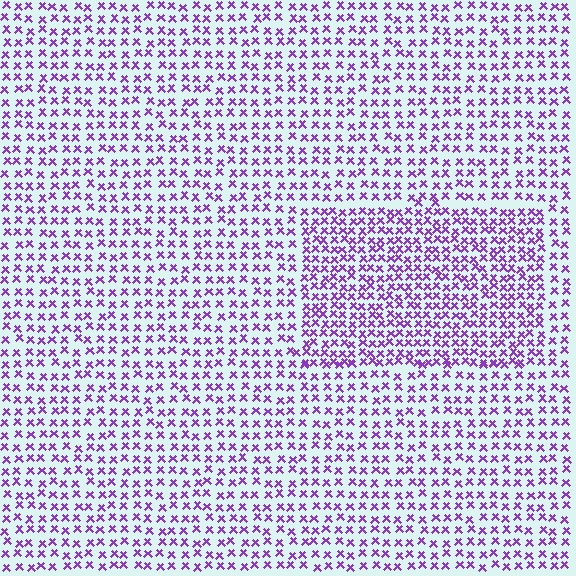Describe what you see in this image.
The image contains small purple elements arranged at two different densities. A rectangle-shaped region is visible where the elements are more densely packed than the surrounding area.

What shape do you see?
I see a rectangle.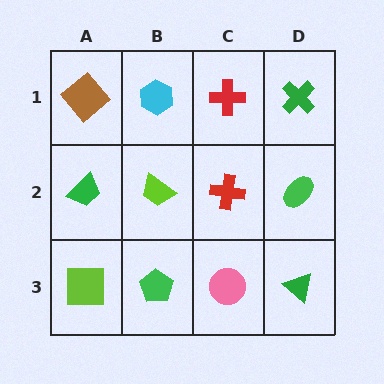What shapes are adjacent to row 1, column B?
A lime trapezoid (row 2, column B), a brown diamond (row 1, column A), a red cross (row 1, column C).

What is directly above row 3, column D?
A green ellipse.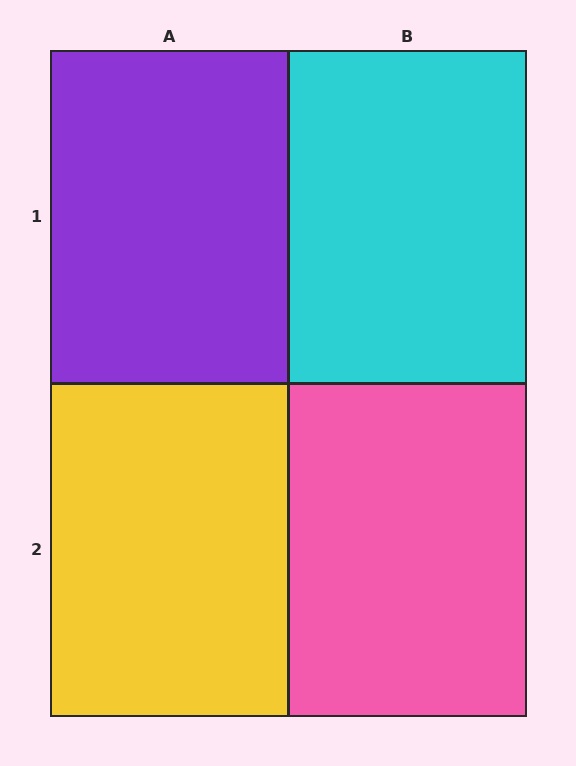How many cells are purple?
1 cell is purple.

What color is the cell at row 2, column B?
Pink.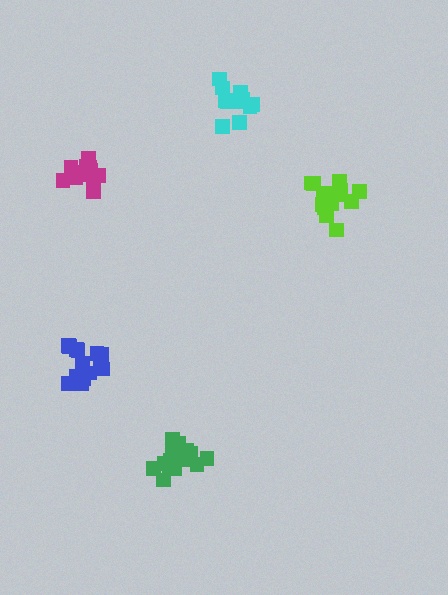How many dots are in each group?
Group 1: 15 dots, Group 2: 13 dots, Group 3: 17 dots, Group 4: 15 dots, Group 5: 17 dots (77 total).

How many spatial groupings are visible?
There are 5 spatial groupings.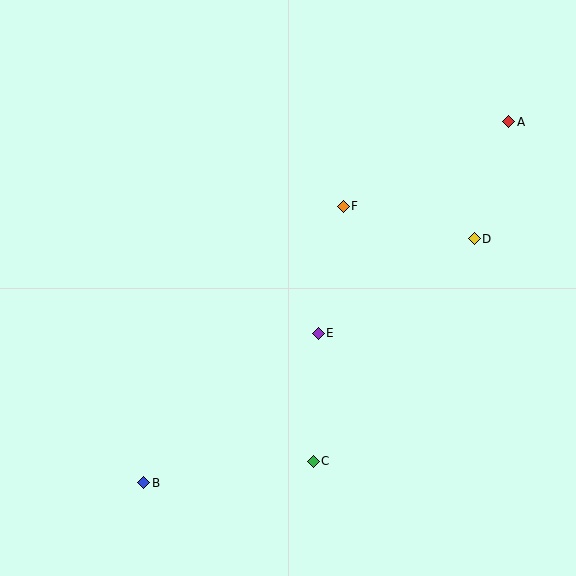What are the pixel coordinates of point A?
Point A is at (509, 122).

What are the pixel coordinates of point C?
Point C is at (313, 461).